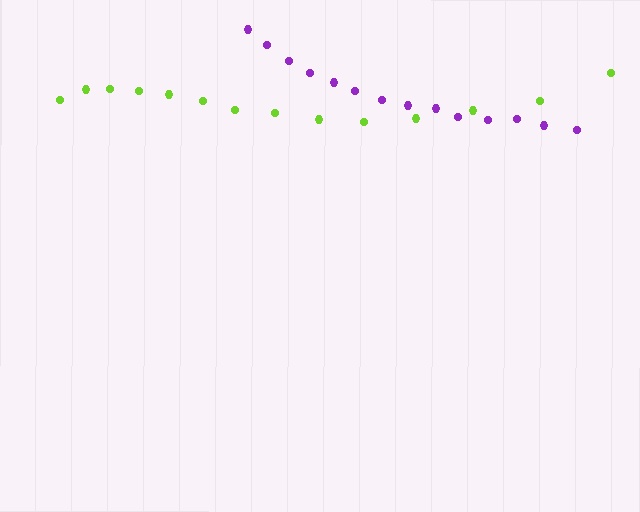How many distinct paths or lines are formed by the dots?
There are 2 distinct paths.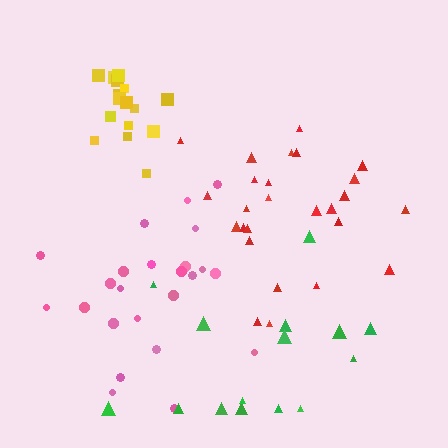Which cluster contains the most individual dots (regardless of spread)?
Red (26).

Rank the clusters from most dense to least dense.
yellow, red, pink, green.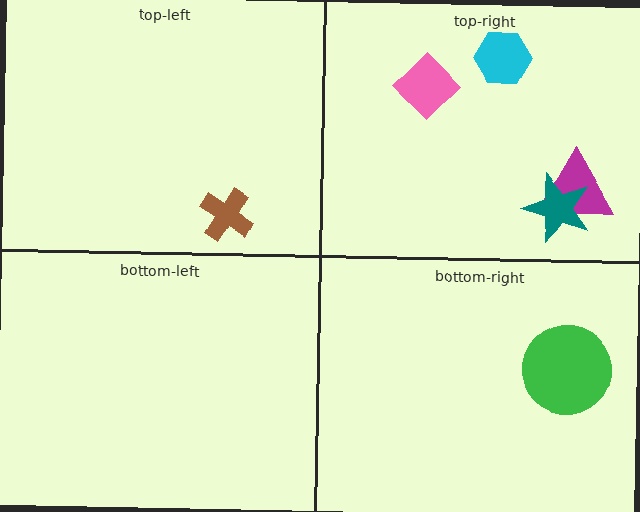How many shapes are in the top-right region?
4.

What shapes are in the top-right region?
The pink diamond, the cyan hexagon, the magenta triangle, the teal star.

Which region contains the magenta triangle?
The top-right region.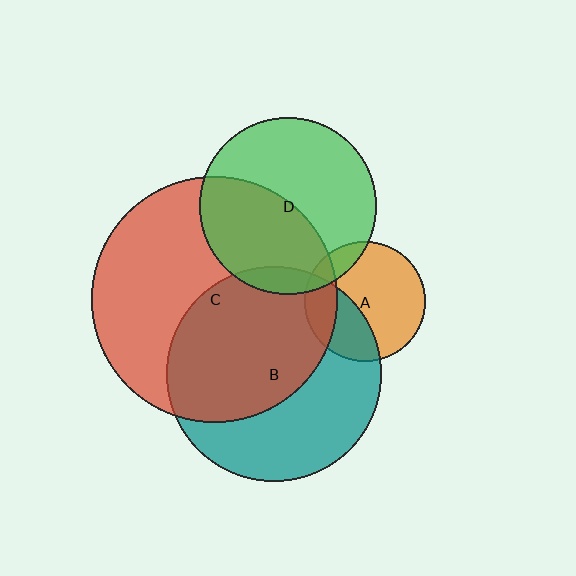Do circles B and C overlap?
Yes.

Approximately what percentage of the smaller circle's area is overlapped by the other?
Approximately 55%.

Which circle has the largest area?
Circle C (red).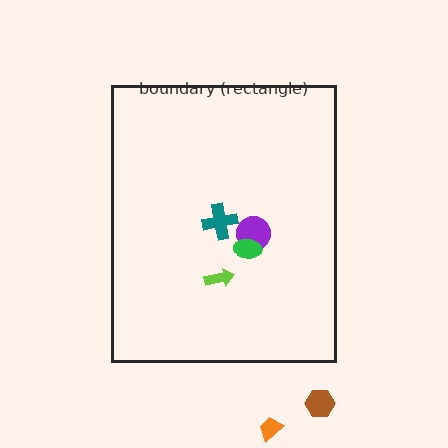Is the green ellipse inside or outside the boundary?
Inside.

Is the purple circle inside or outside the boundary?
Inside.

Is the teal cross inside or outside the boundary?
Inside.